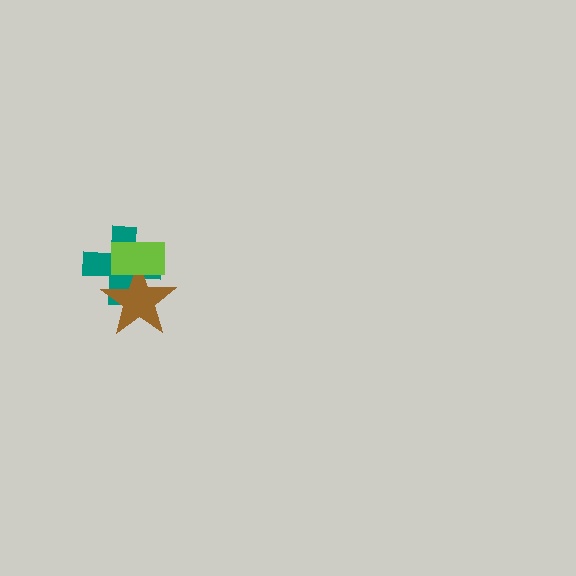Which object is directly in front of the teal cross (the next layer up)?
The brown star is directly in front of the teal cross.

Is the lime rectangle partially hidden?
No, no other shape covers it.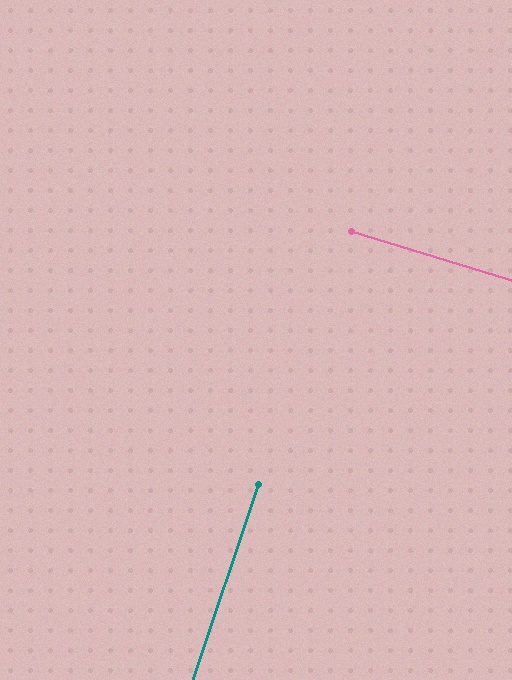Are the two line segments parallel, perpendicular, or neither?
Perpendicular — they meet at approximately 88°.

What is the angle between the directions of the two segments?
Approximately 88 degrees.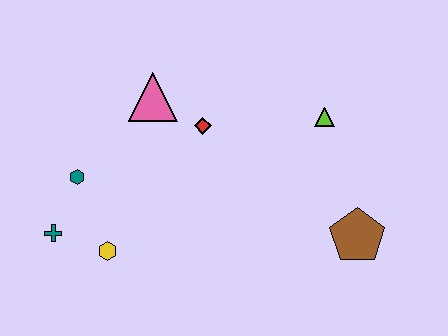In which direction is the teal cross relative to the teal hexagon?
The teal cross is below the teal hexagon.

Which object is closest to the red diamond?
The pink triangle is closest to the red diamond.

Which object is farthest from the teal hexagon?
The brown pentagon is farthest from the teal hexagon.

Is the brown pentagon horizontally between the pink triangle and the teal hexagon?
No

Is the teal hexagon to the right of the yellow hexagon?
No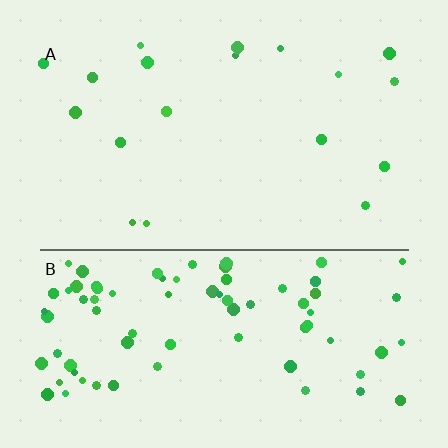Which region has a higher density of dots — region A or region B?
B (the bottom).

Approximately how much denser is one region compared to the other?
Approximately 4.4× — region B over region A.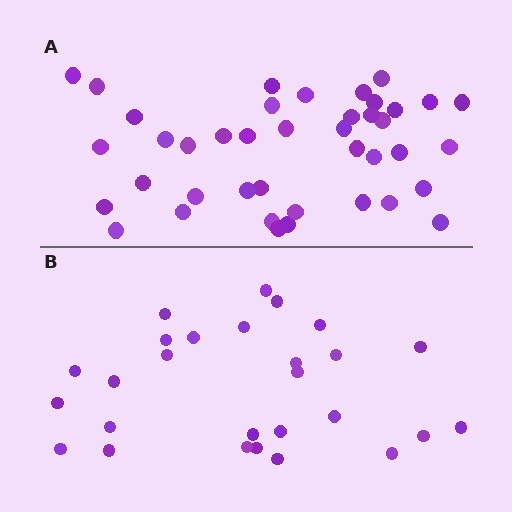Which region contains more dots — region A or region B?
Region A (the top region) has more dots.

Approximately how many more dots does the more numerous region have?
Region A has approximately 15 more dots than region B.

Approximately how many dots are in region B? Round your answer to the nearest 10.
About 30 dots. (The exact count is 27, which rounds to 30.)